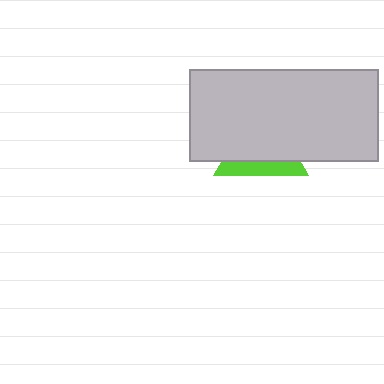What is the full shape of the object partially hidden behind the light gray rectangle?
The partially hidden object is a lime triangle.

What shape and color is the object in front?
The object in front is a light gray rectangle.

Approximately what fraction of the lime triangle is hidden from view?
Roughly 69% of the lime triangle is hidden behind the light gray rectangle.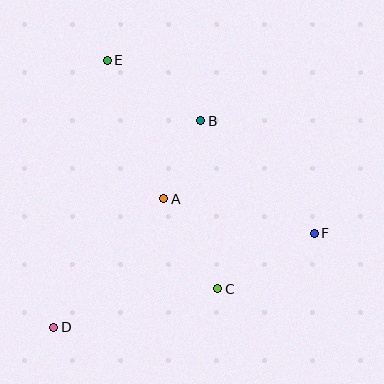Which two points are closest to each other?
Points A and B are closest to each other.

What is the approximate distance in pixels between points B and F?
The distance between B and F is approximately 160 pixels.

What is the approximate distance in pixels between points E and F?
The distance between E and F is approximately 270 pixels.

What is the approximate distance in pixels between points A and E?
The distance between A and E is approximately 150 pixels.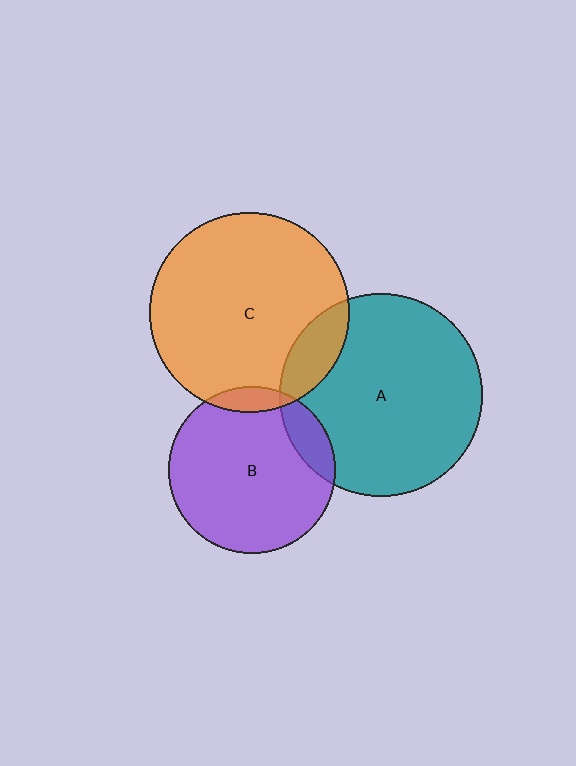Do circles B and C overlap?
Yes.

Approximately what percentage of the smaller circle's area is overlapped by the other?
Approximately 10%.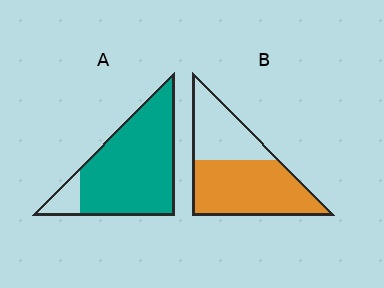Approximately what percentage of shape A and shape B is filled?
A is approximately 90% and B is approximately 60%.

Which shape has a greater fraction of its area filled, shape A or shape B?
Shape A.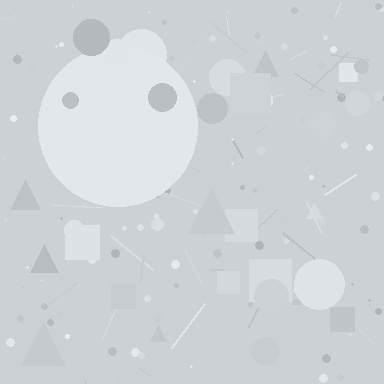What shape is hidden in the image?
A circle is hidden in the image.